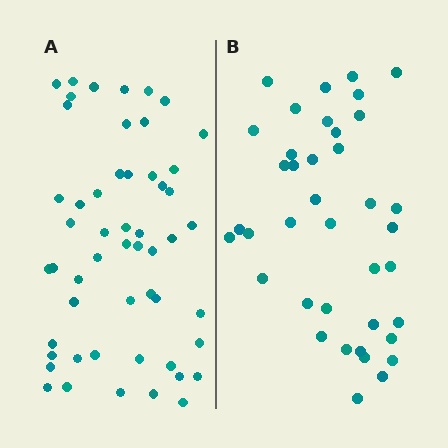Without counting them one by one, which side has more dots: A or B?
Region A (the left region) has more dots.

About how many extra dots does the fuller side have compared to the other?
Region A has approximately 15 more dots than region B.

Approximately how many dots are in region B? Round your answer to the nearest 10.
About 40 dots. (The exact count is 39, which rounds to 40.)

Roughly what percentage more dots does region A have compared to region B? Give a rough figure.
About 35% more.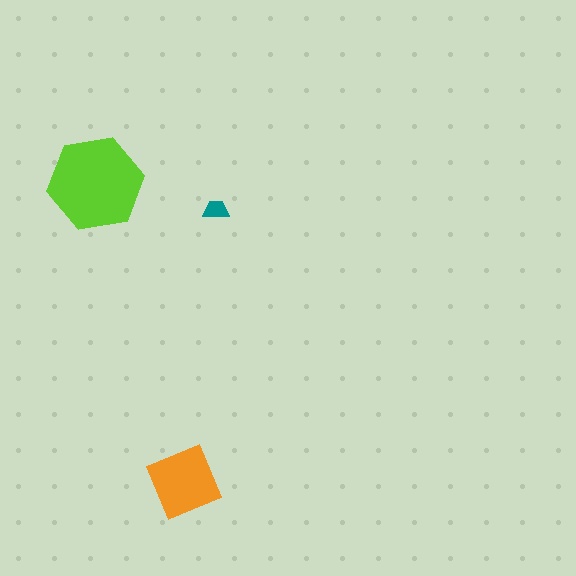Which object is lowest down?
The orange square is bottommost.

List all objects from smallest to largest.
The teal trapezoid, the orange square, the lime hexagon.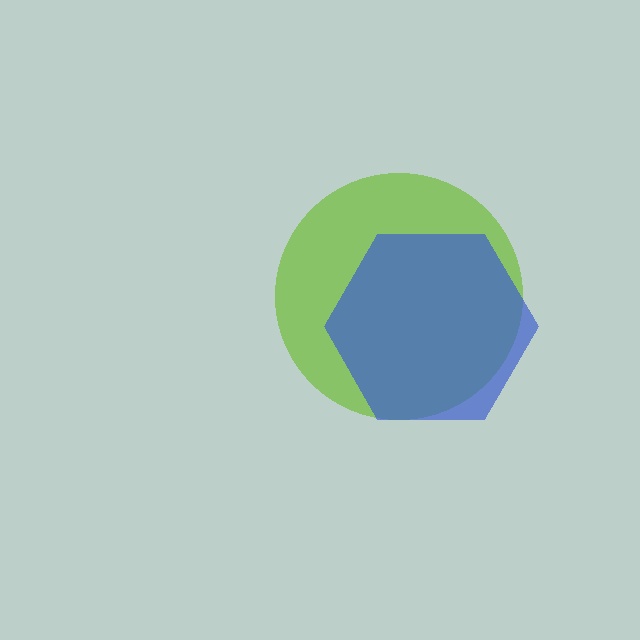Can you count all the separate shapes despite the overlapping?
Yes, there are 2 separate shapes.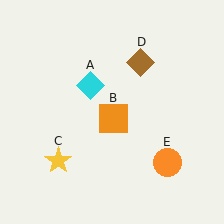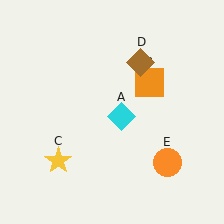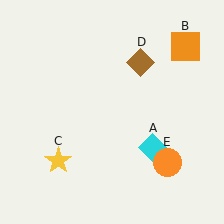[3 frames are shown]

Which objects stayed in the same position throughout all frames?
Yellow star (object C) and brown diamond (object D) and orange circle (object E) remained stationary.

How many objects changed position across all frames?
2 objects changed position: cyan diamond (object A), orange square (object B).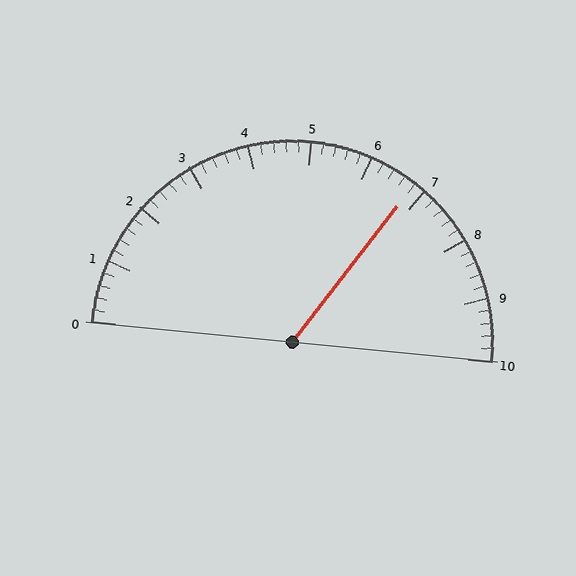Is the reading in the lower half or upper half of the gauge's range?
The reading is in the upper half of the range (0 to 10).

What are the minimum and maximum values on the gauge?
The gauge ranges from 0 to 10.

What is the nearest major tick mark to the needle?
The nearest major tick mark is 7.